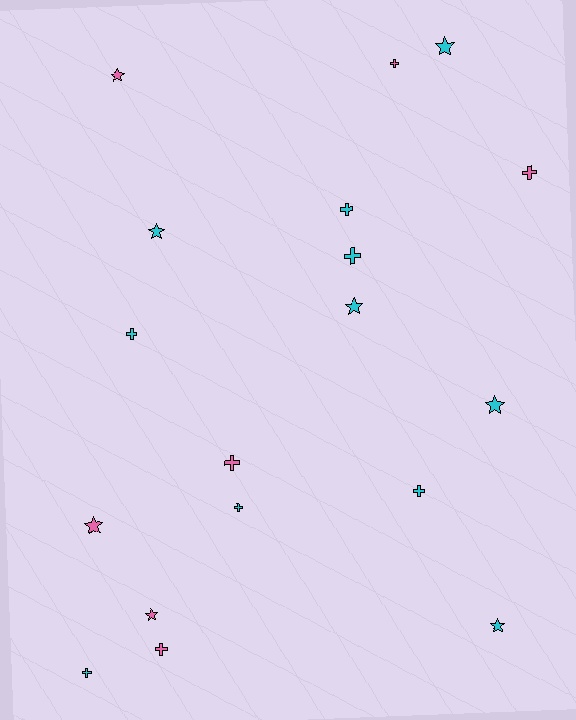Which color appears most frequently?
Cyan, with 11 objects.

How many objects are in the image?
There are 18 objects.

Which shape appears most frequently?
Cross, with 10 objects.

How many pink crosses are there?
There are 4 pink crosses.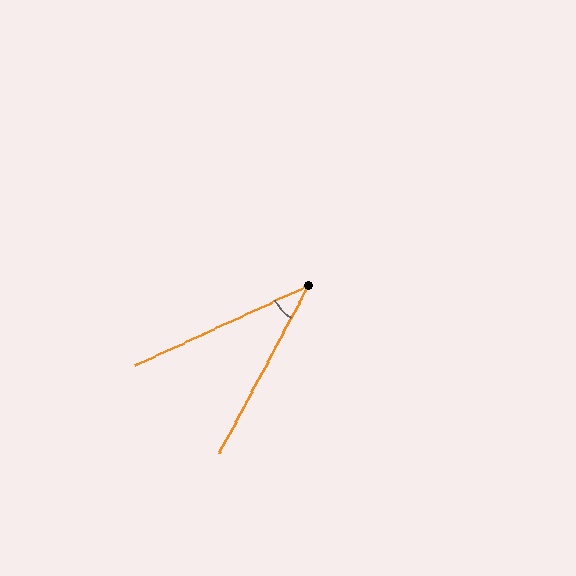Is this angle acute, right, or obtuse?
It is acute.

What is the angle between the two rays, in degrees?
Approximately 37 degrees.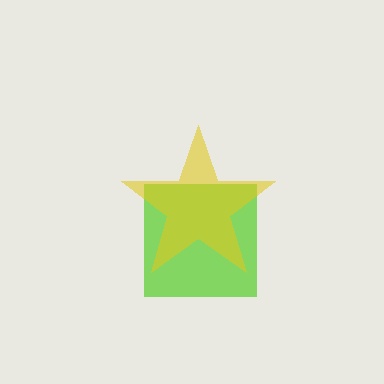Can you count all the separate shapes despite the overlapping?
Yes, there are 2 separate shapes.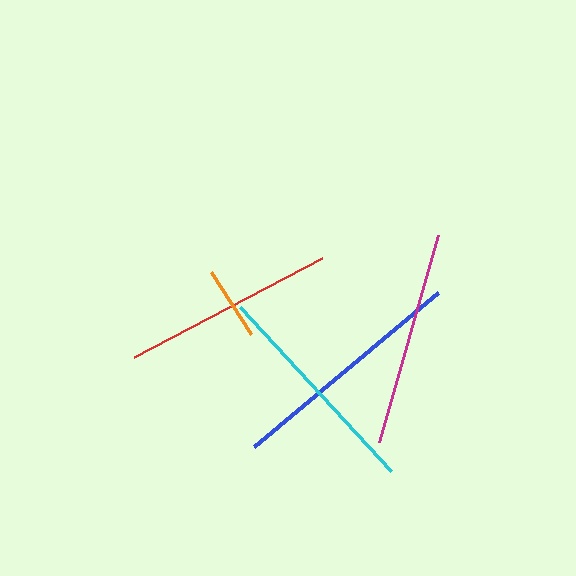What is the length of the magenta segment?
The magenta segment is approximately 215 pixels long.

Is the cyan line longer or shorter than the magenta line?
The cyan line is longer than the magenta line.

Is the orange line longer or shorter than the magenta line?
The magenta line is longer than the orange line.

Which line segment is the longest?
The blue line is the longest at approximately 240 pixels.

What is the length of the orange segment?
The orange segment is approximately 74 pixels long.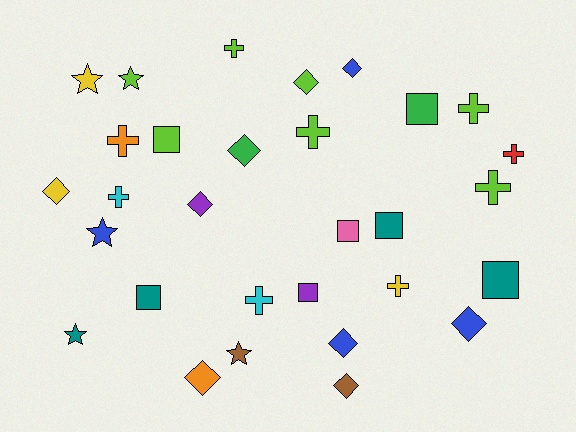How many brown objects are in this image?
There are 2 brown objects.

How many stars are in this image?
There are 5 stars.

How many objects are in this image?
There are 30 objects.